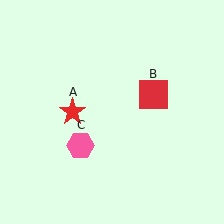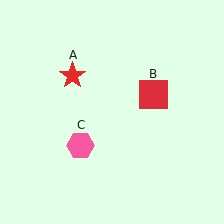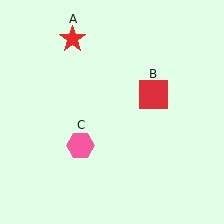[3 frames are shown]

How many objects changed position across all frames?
1 object changed position: red star (object A).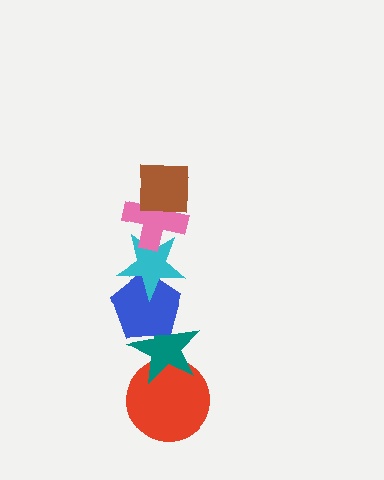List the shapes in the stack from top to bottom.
From top to bottom: the brown square, the pink cross, the cyan star, the blue pentagon, the teal star, the red circle.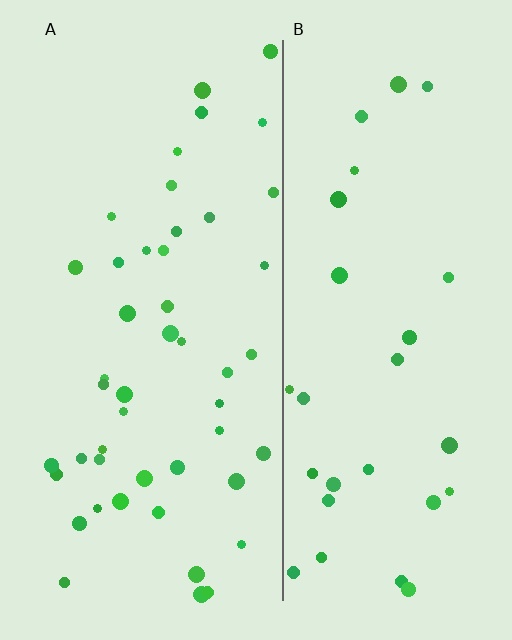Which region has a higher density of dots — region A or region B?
A (the left).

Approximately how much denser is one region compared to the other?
Approximately 1.6× — region A over region B.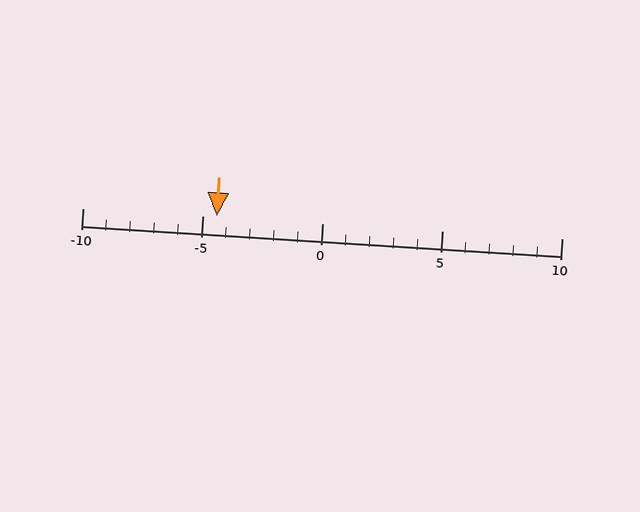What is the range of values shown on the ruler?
The ruler shows values from -10 to 10.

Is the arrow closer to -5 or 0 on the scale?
The arrow is closer to -5.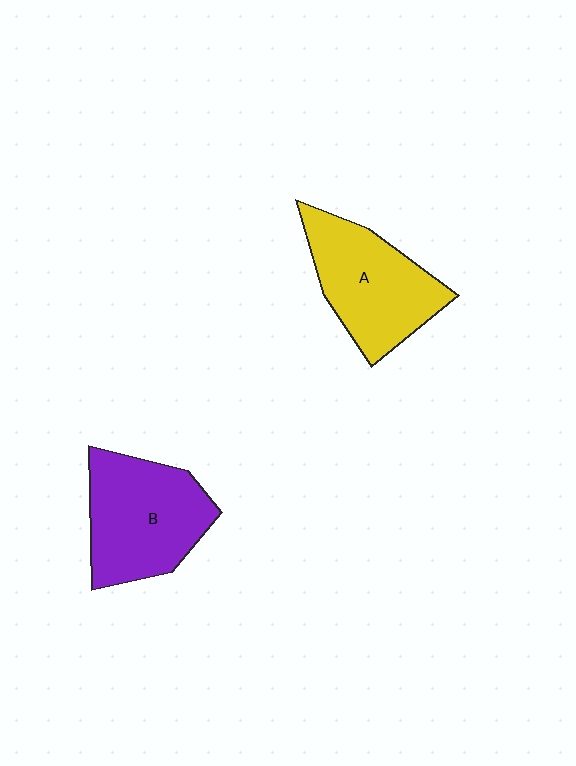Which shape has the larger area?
Shape B (purple).